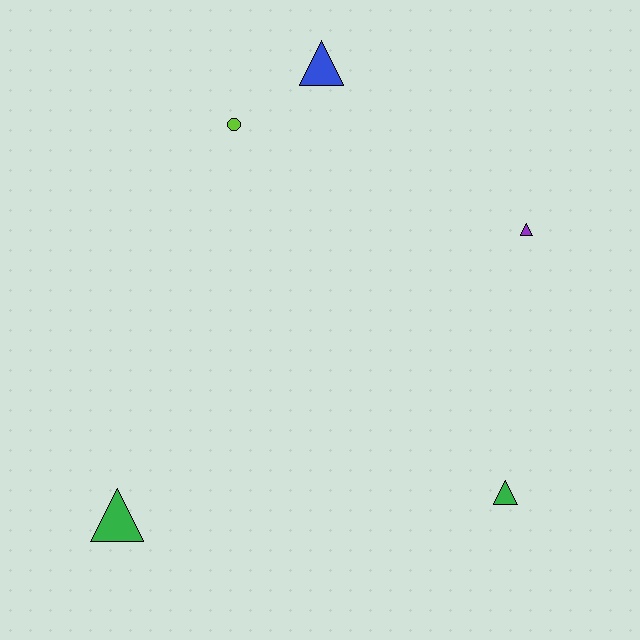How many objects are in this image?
There are 5 objects.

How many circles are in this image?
There is 1 circle.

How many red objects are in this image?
There are no red objects.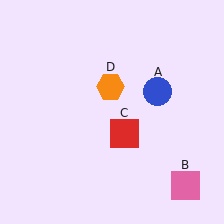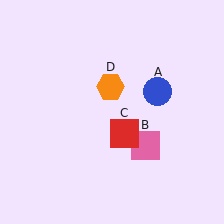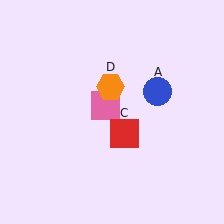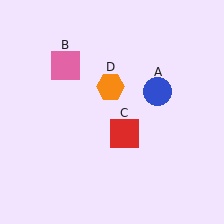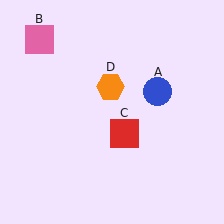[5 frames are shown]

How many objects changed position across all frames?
1 object changed position: pink square (object B).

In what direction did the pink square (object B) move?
The pink square (object B) moved up and to the left.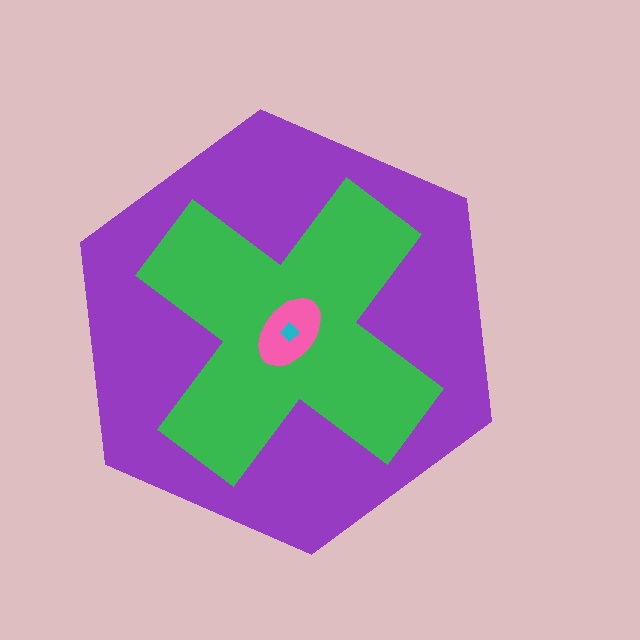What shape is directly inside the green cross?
The pink ellipse.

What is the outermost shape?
The purple hexagon.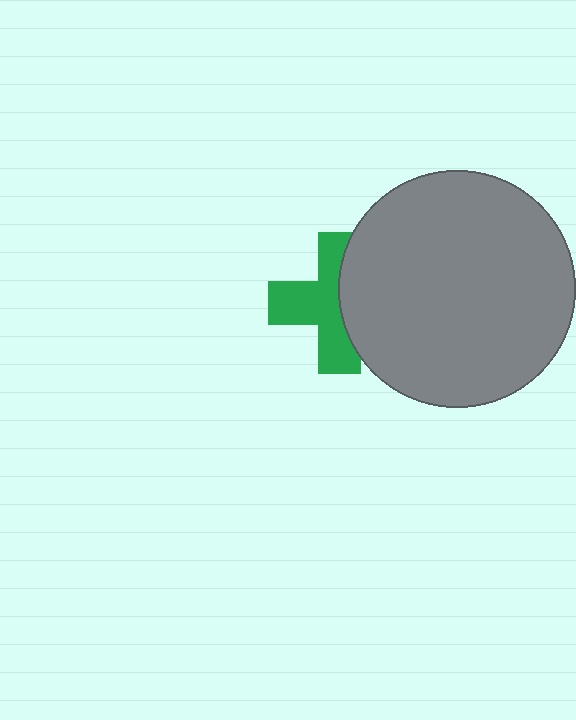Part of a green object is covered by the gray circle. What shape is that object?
It is a cross.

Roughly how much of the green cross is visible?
About half of it is visible (roughly 59%).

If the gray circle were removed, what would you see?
You would see the complete green cross.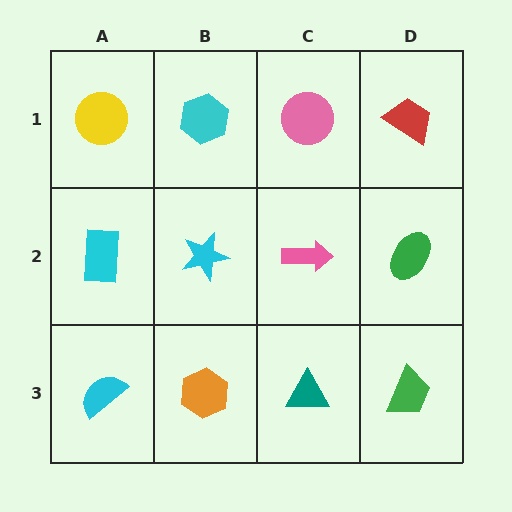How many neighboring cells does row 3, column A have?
2.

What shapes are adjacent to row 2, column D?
A red trapezoid (row 1, column D), a green trapezoid (row 3, column D), a pink arrow (row 2, column C).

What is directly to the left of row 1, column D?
A pink circle.